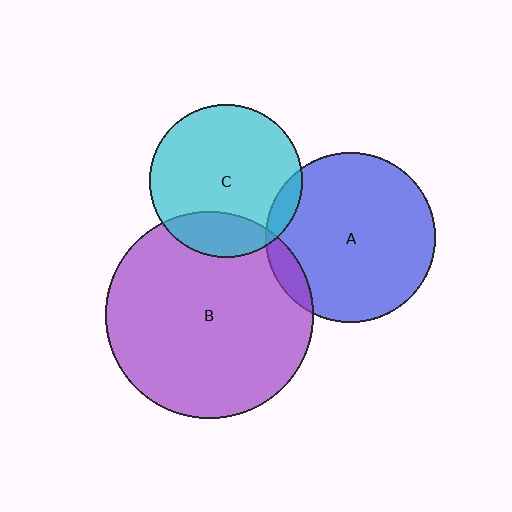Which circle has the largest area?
Circle B (purple).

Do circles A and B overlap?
Yes.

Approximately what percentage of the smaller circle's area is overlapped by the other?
Approximately 10%.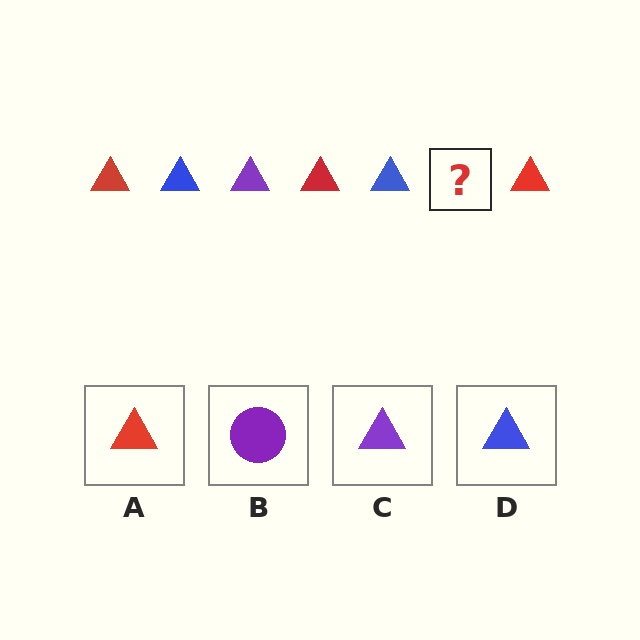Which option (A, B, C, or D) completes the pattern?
C.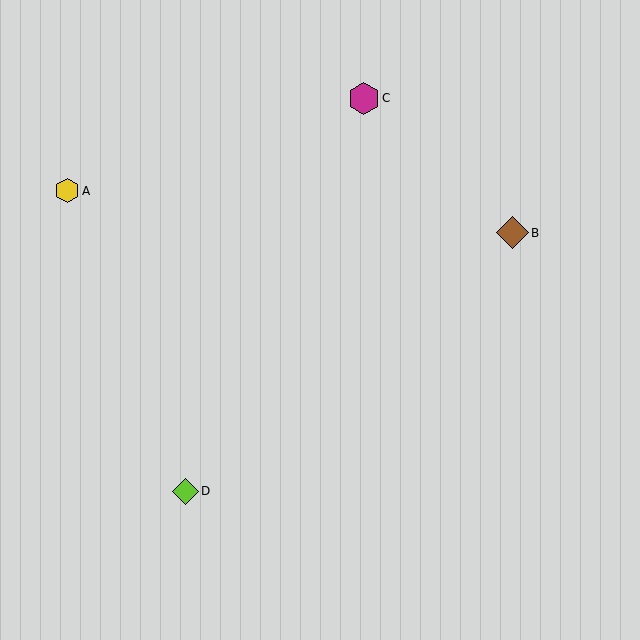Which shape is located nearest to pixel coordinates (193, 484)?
The lime diamond (labeled D) at (185, 491) is nearest to that location.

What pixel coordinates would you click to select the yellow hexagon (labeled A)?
Click at (67, 191) to select the yellow hexagon A.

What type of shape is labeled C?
Shape C is a magenta hexagon.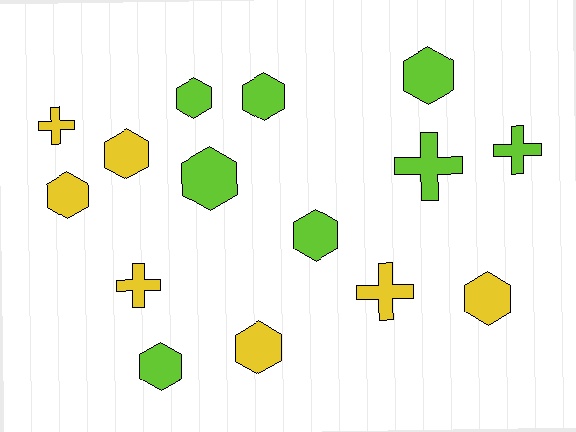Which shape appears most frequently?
Hexagon, with 10 objects.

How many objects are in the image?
There are 15 objects.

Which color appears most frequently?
Lime, with 8 objects.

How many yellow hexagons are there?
There are 4 yellow hexagons.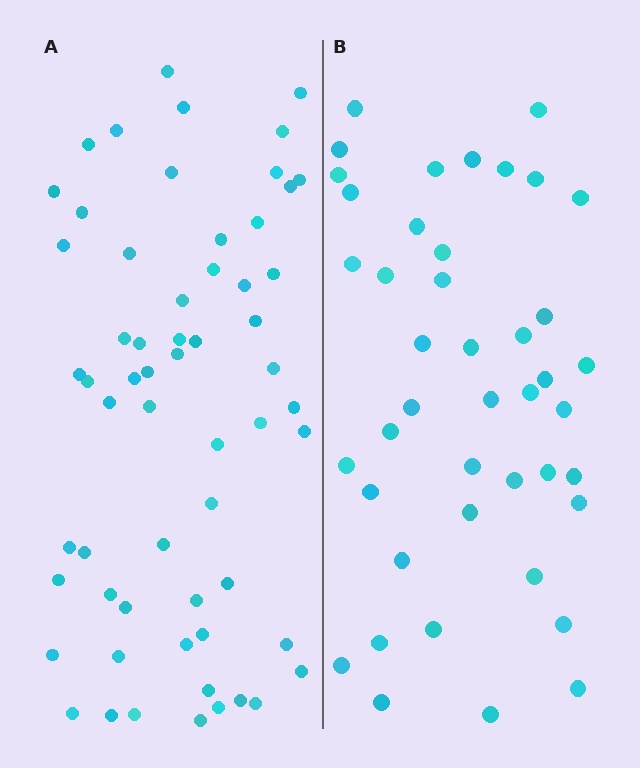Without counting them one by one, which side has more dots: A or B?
Region A (the left region) has more dots.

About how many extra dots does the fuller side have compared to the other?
Region A has approximately 15 more dots than region B.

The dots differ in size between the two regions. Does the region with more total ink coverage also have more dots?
No. Region B has more total ink coverage because its dots are larger, but region A actually contains more individual dots. Total area can be misleading — the number of items is what matters here.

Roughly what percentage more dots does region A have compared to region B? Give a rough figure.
About 40% more.